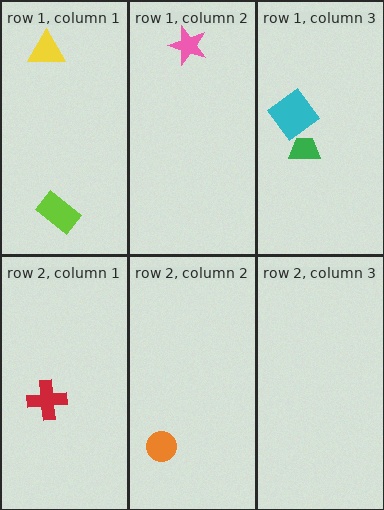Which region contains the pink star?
The row 1, column 2 region.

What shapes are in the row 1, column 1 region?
The lime rectangle, the yellow triangle.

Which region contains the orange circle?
The row 2, column 2 region.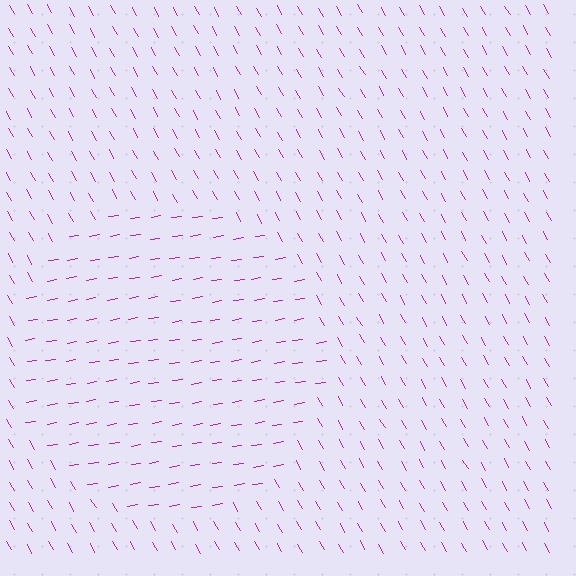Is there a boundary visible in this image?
Yes, there is a texture boundary formed by a change in line orientation.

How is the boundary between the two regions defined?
The boundary is defined purely by a change in line orientation (approximately 69 degrees difference). All lines are the same color and thickness.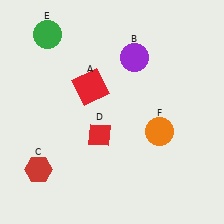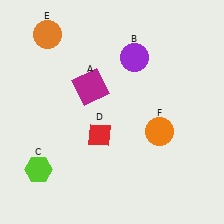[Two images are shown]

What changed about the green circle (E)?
In Image 1, E is green. In Image 2, it changed to orange.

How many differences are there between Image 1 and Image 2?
There are 3 differences between the two images.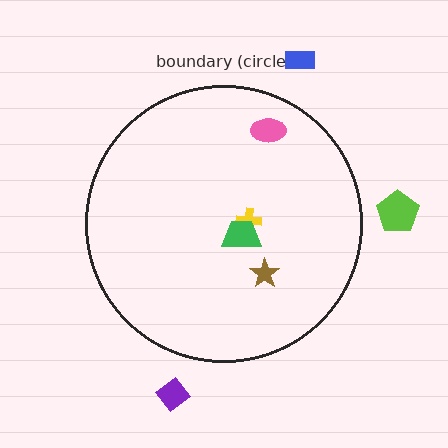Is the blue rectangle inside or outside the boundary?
Outside.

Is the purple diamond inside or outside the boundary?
Outside.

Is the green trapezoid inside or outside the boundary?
Inside.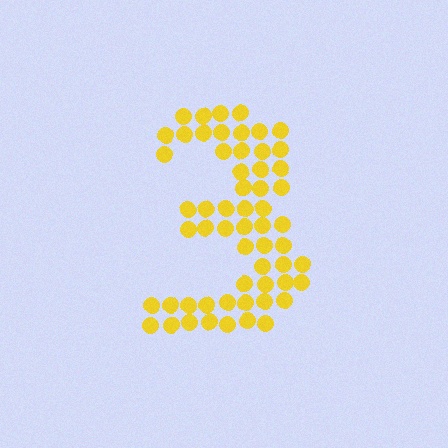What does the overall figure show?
The overall figure shows the digit 3.